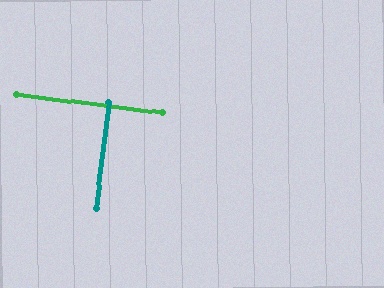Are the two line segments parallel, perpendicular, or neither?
Perpendicular — they meet at approximately 90°.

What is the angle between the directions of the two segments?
Approximately 90 degrees.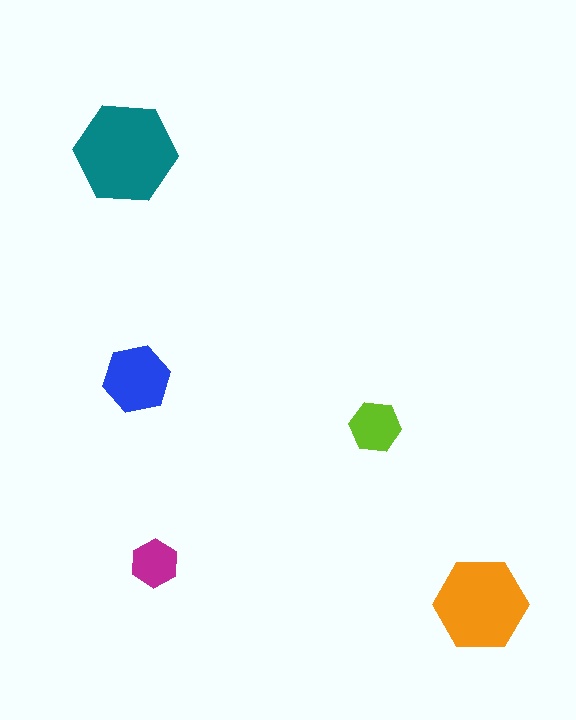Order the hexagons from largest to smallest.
the teal one, the orange one, the blue one, the lime one, the magenta one.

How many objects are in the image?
There are 5 objects in the image.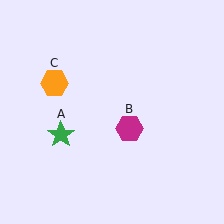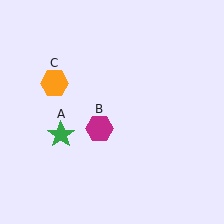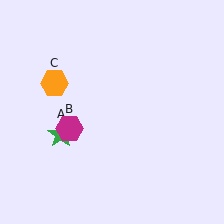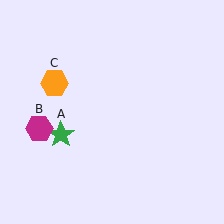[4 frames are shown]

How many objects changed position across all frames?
1 object changed position: magenta hexagon (object B).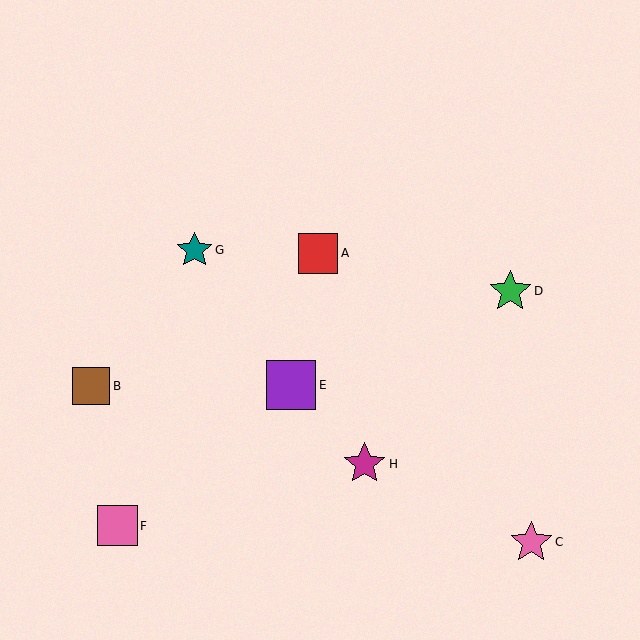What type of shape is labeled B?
Shape B is a brown square.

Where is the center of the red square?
The center of the red square is at (318, 253).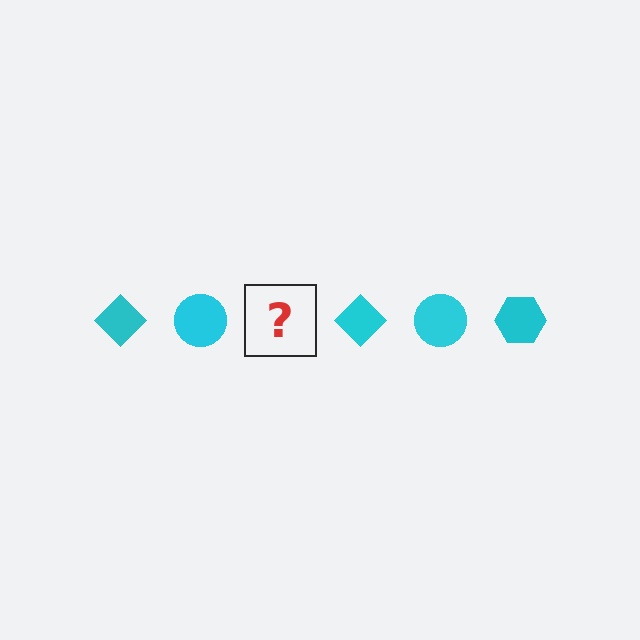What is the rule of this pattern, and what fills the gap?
The rule is that the pattern cycles through diamond, circle, hexagon shapes in cyan. The gap should be filled with a cyan hexagon.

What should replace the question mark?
The question mark should be replaced with a cyan hexagon.